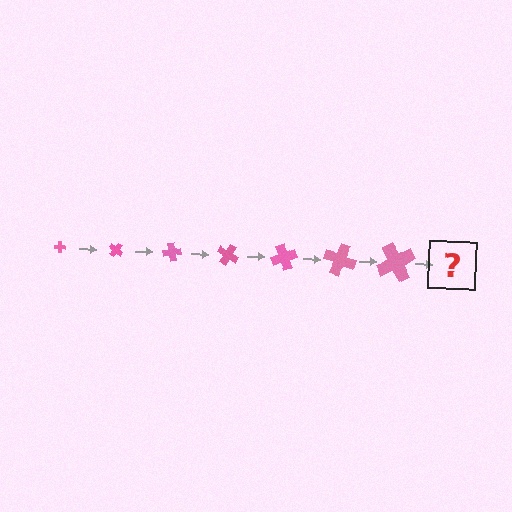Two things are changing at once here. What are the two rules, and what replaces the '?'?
The two rules are that the cross grows larger each step and it rotates 40 degrees each step. The '?' should be a cross, larger than the previous one and rotated 280 degrees from the start.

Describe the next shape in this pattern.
It should be a cross, larger than the previous one and rotated 280 degrees from the start.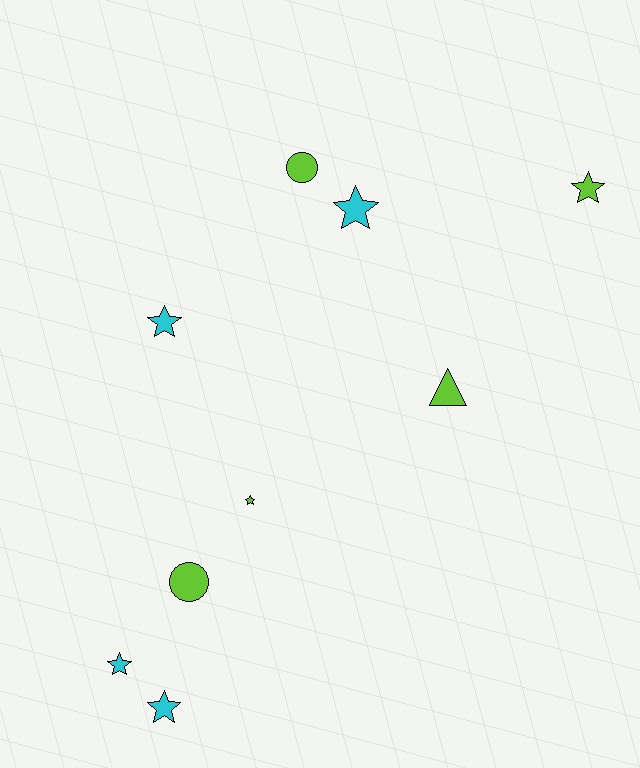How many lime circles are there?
There are 2 lime circles.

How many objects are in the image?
There are 9 objects.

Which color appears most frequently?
Lime, with 5 objects.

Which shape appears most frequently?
Star, with 6 objects.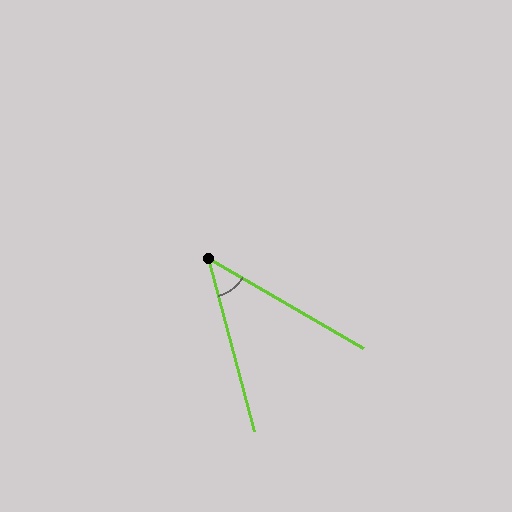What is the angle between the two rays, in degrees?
Approximately 45 degrees.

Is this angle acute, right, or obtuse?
It is acute.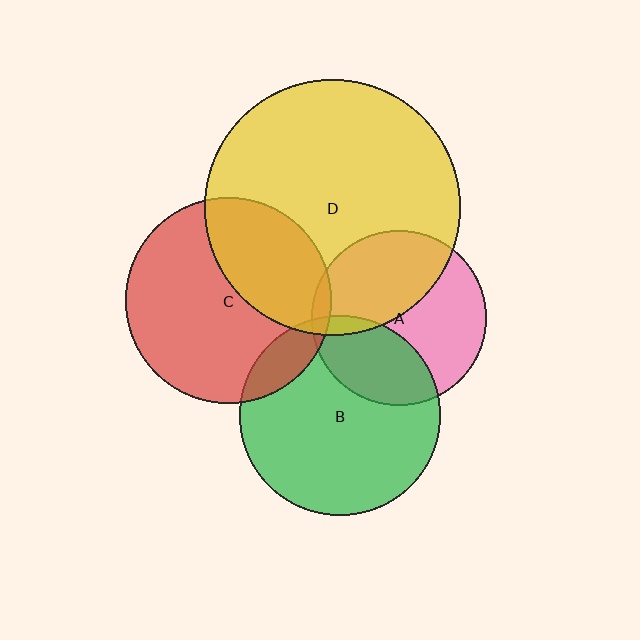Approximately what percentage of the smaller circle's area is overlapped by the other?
Approximately 40%.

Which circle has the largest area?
Circle D (yellow).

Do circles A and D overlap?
Yes.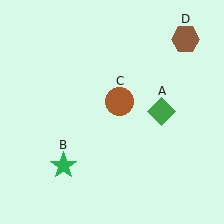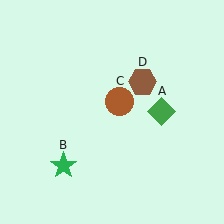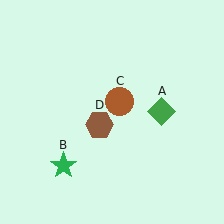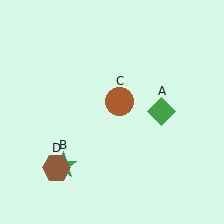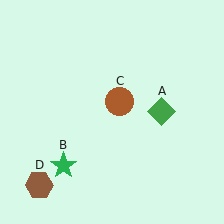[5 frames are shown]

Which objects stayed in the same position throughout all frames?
Green diamond (object A) and green star (object B) and brown circle (object C) remained stationary.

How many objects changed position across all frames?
1 object changed position: brown hexagon (object D).